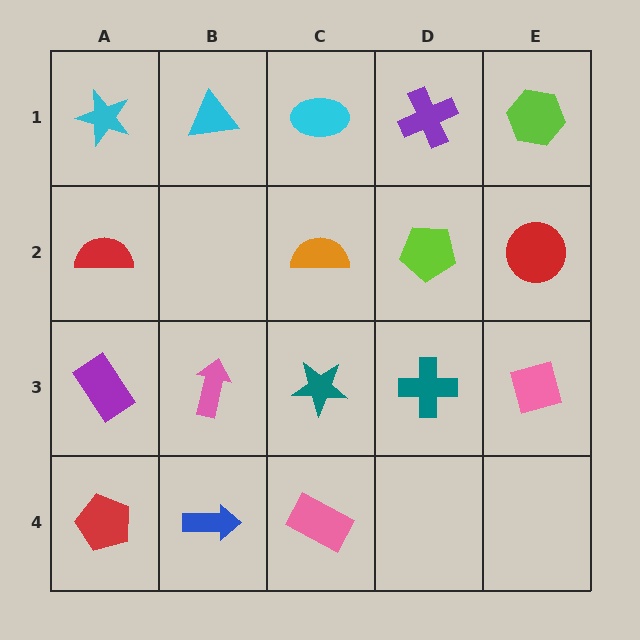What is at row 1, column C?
A cyan ellipse.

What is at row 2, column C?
An orange semicircle.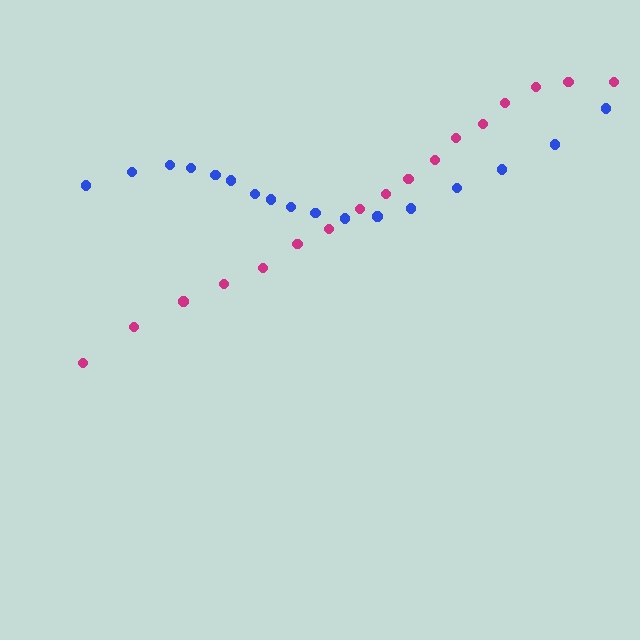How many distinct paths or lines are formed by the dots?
There are 2 distinct paths.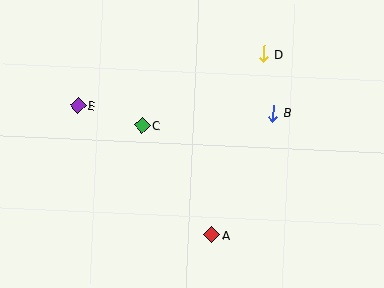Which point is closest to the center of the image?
Point C at (142, 125) is closest to the center.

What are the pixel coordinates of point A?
Point A is at (212, 235).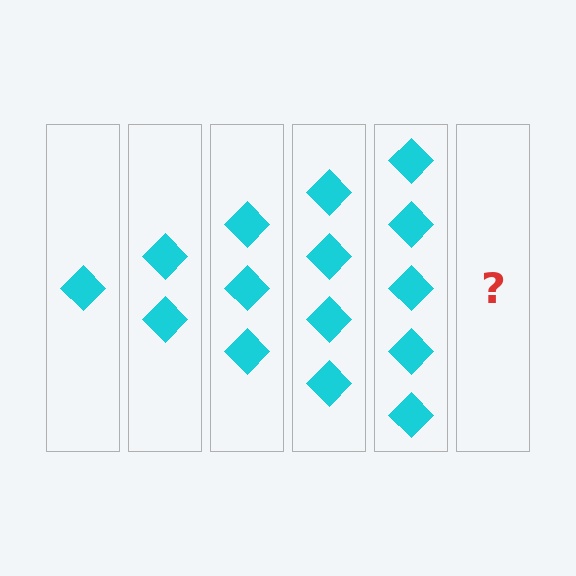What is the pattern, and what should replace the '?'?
The pattern is that each step adds one more diamond. The '?' should be 6 diamonds.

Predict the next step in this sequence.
The next step is 6 diamonds.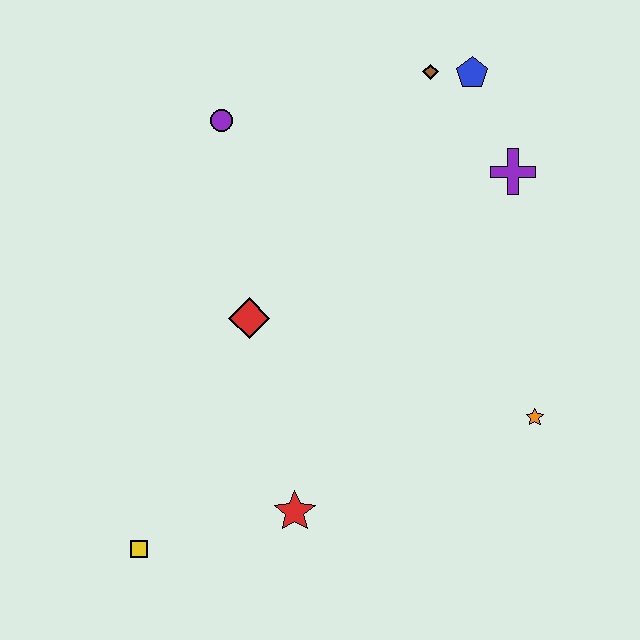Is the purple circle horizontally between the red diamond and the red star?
No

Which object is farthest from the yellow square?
The blue pentagon is farthest from the yellow square.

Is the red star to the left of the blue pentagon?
Yes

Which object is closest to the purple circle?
The red diamond is closest to the purple circle.